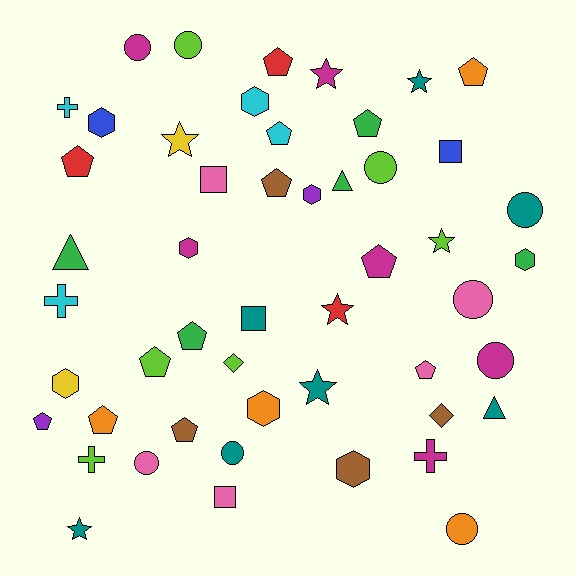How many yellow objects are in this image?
There are 2 yellow objects.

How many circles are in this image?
There are 9 circles.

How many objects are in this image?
There are 50 objects.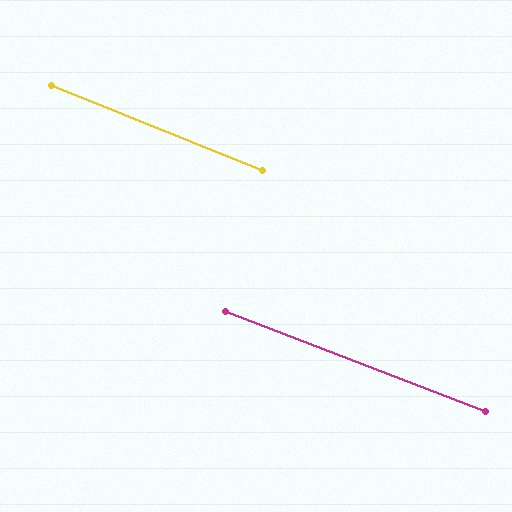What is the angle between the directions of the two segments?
Approximately 1 degree.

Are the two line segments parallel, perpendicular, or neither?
Parallel — their directions differ by only 0.9°.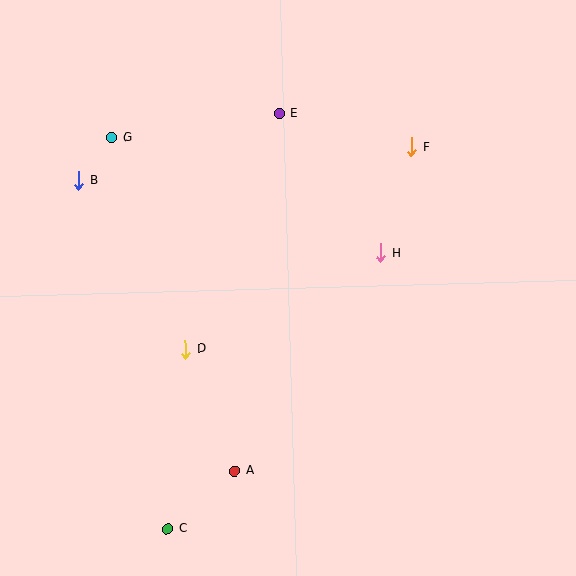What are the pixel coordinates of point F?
Point F is at (412, 147).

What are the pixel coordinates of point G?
Point G is at (112, 138).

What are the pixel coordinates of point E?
Point E is at (279, 114).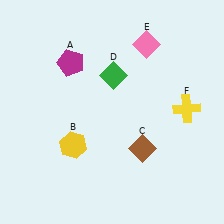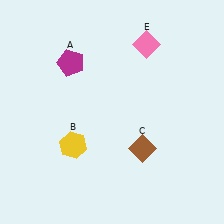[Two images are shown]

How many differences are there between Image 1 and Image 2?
There are 2 differences between the two images.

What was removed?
The yellow cross (F), the green diamond (D) were removed in Image 2.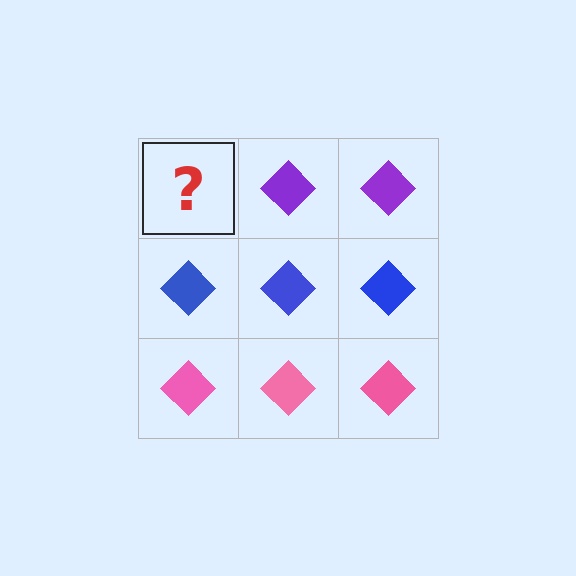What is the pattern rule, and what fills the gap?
The rule is that each row has a consistent color. The gap should be filled with a purple diamond.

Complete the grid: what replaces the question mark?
The question mark should be replaced with a purple diamond.